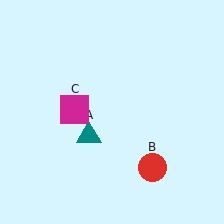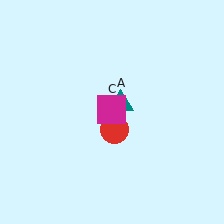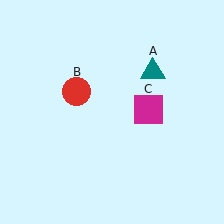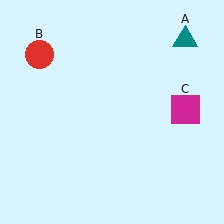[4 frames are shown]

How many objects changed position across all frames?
3 objects changed position: teal triangle (object A), red circle (object B), magenta square (object C).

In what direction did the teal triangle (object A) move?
The teal triangle (object A) moved up and to the right.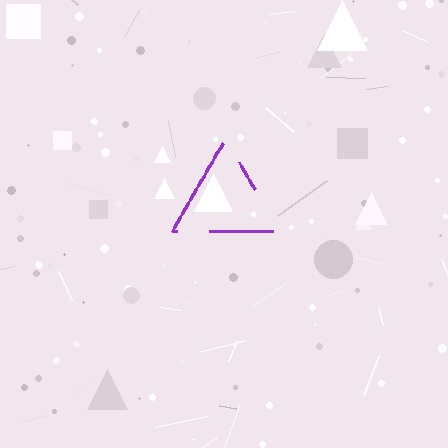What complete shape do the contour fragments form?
The contour fragments form a triangle.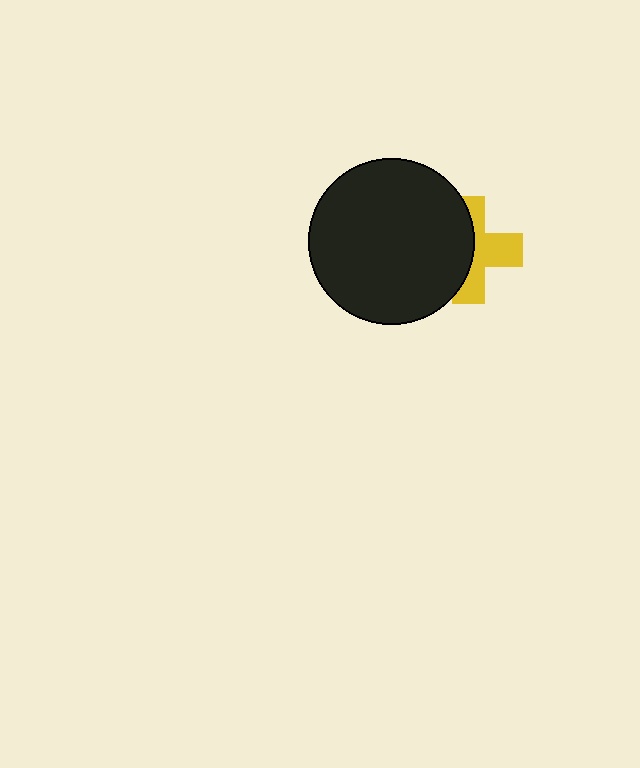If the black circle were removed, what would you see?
You would see the complete yellow cross.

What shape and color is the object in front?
The object in front is a black circle.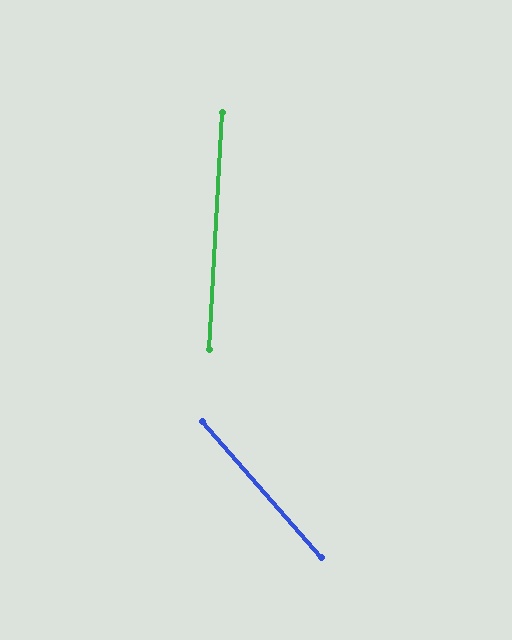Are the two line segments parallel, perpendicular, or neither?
Neither parallel nor perpendicular — they differ by about 44°.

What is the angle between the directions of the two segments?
Approximately 44 degrees.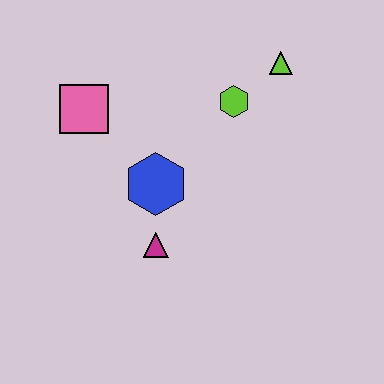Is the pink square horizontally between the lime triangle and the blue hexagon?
No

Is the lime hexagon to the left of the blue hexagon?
No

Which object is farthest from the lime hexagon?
The magenta triangle is farthest from the lime hexagon.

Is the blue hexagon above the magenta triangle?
Yes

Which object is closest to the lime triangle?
The lime hexagon is closest to the lime triangle.